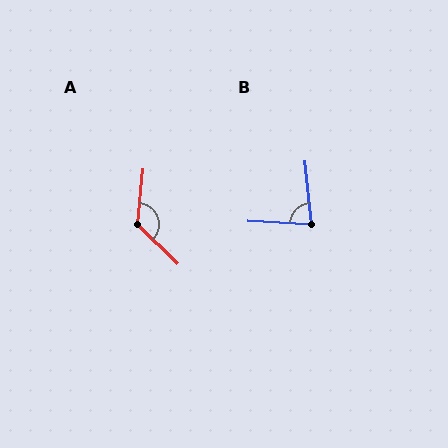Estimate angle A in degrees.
Approximately 129 degrees.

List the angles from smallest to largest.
B (80°), A (129°).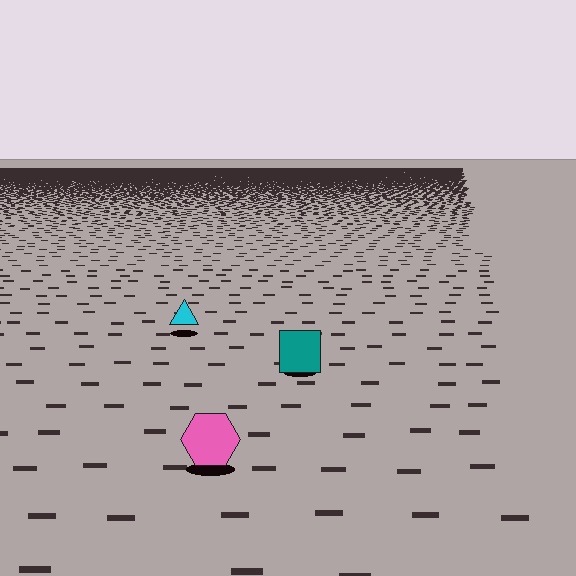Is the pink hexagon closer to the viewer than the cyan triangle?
Yes. The pink hexagon is closer — you can tell from the texture gradient: the ground texture is coarser near it.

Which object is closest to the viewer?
The pink hexagon is closest. The texture marks near it are larger and more spread out.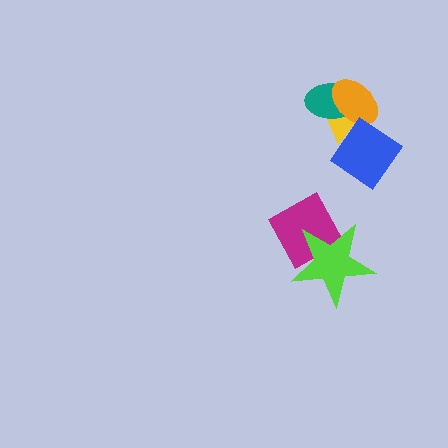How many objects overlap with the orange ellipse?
3 objects overlap with the orange ellipse.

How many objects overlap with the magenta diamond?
1 object overlaps with the magenta diamond.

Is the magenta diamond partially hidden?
Yes, it is partially covered by another shape.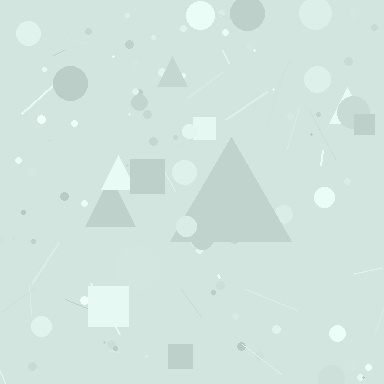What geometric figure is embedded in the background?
A triangle is embedded in the background.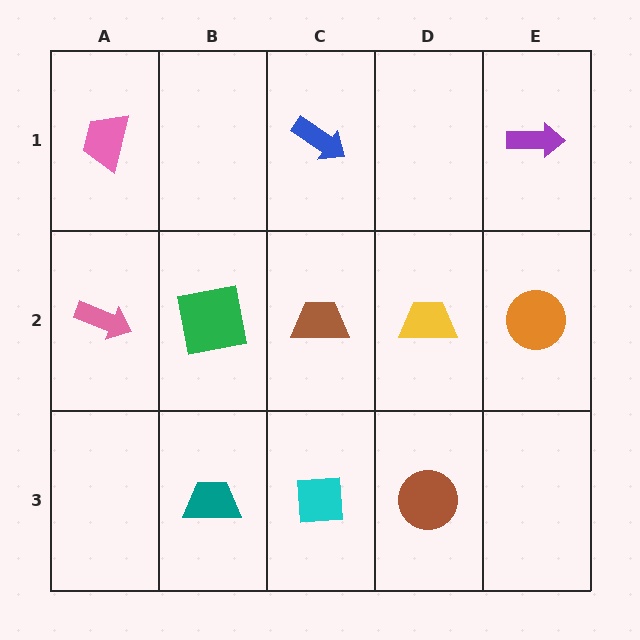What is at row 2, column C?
A brown trapezoid.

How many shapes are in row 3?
3 shapes.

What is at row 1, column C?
A blue arrow.